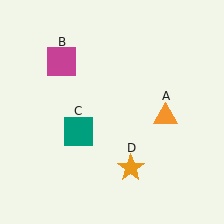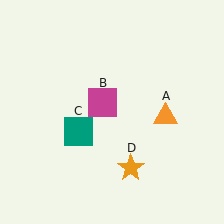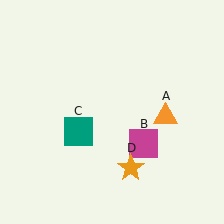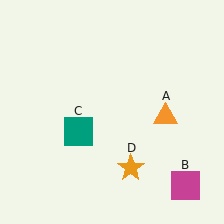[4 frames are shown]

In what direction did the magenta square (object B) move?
The magenta square (object B) moved down and to the right.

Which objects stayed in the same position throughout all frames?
Orange triangle (object A) and teal square (object C) and orange star (object D) remained stationary.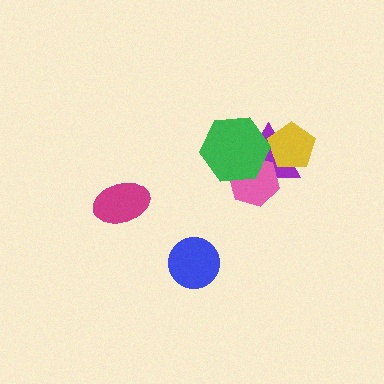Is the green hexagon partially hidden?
No, no other shape covers it.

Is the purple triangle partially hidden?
Yes, it is partially covered by another shape.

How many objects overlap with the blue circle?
0 objects overlap with the blue circle.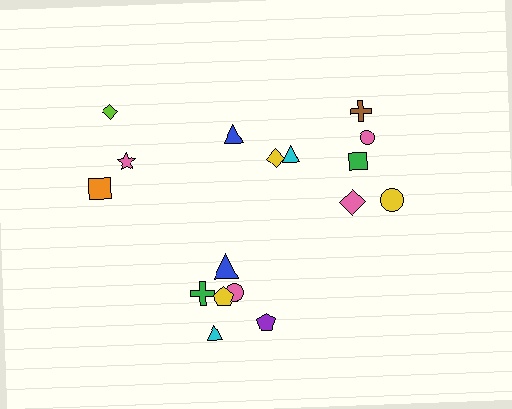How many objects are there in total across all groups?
There are 17 objects.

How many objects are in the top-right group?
There are 8 objects.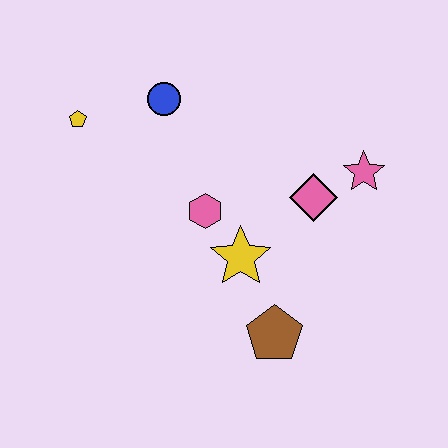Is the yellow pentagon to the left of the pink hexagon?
Yes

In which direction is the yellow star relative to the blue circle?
The yellow star is below the blue circle.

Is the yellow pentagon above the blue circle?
No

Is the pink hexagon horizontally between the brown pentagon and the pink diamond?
No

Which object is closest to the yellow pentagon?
The blue circle is closest to the yellow pentagon.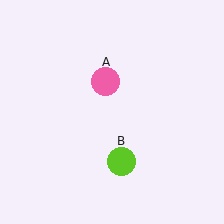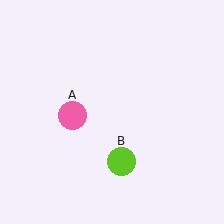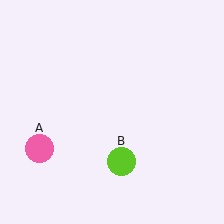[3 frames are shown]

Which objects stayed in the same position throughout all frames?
Lime circle (object B) remained stationary.